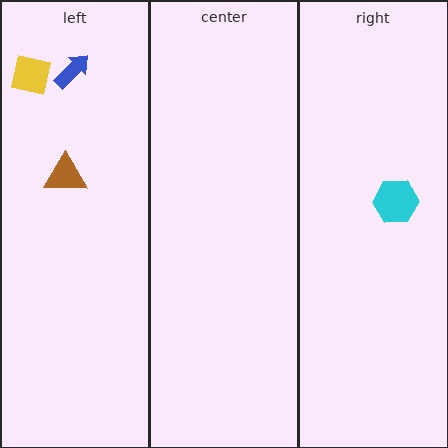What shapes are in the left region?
The blue arrow, the yellow square, the brown triangle.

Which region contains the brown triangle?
The left region.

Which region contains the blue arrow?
The left region.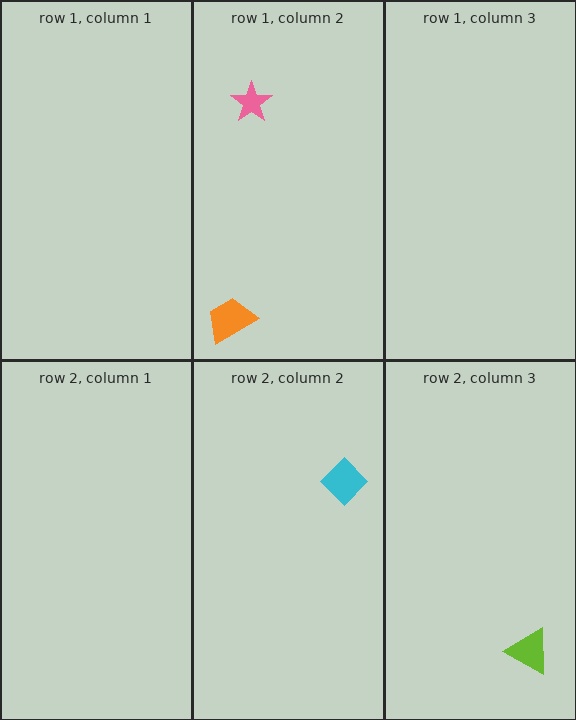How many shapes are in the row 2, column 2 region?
1.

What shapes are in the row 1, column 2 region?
The orange trapezoid, the pink star.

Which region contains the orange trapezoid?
The row 1, column 2 region.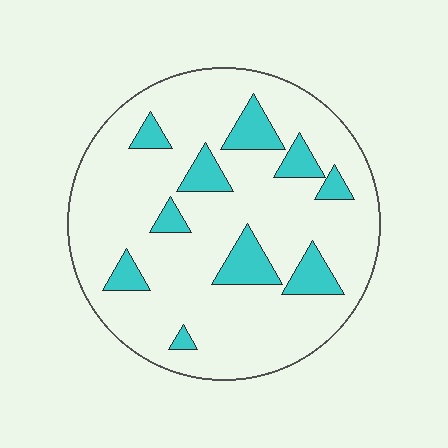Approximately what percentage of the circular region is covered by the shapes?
Approximately 15%.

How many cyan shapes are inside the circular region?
10.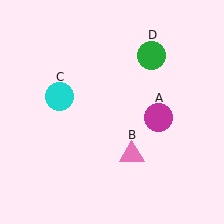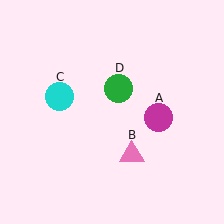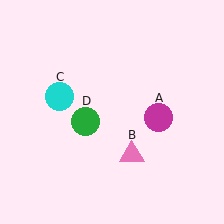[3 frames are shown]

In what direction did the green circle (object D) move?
The green circle (object D) moved down and to the left.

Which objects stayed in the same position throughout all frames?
Magenta circle (object A) and pink triangle (object B) and cyan circle (object C) remained stationary.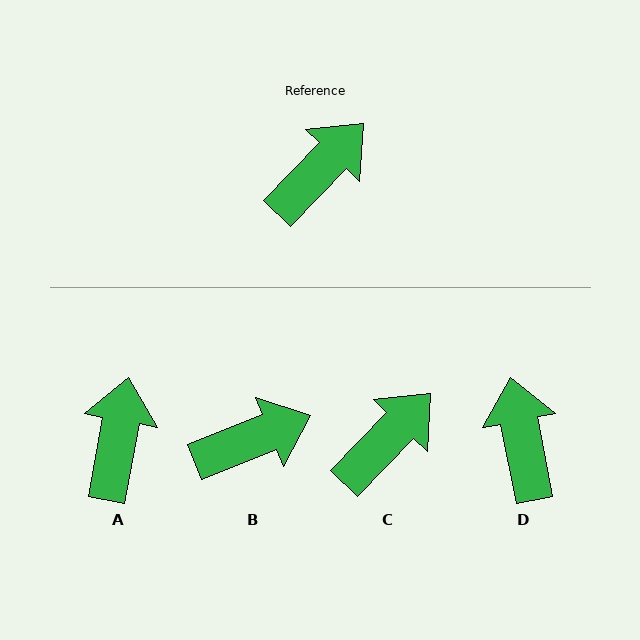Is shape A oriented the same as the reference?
No, it is off by about 34 degrees.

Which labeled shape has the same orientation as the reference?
C.